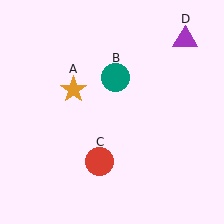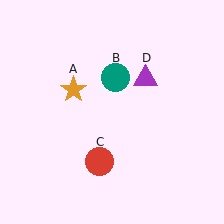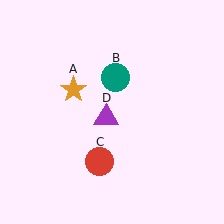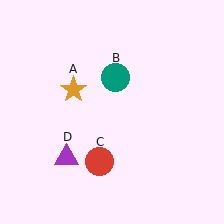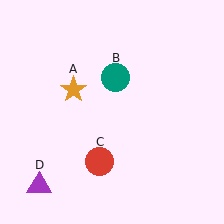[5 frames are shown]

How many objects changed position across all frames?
1 object changed position: purple triangle (object D).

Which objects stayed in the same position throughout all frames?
Orange star (object A) and teal circle (object B) and red circle (object C) remained stationary.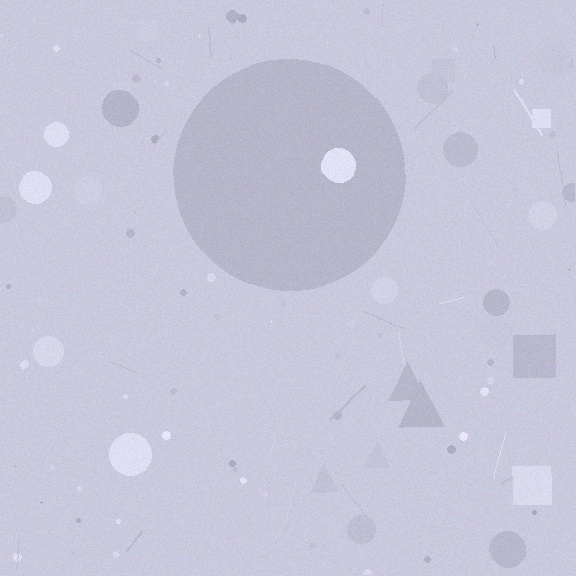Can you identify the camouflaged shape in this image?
The camouflaged shape is a circle.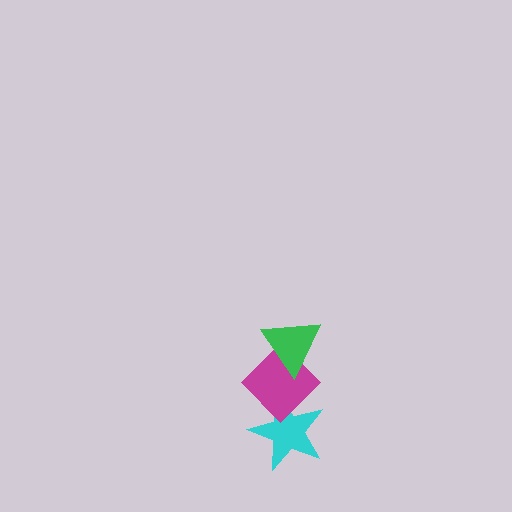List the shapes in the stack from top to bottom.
From top to bottom: the green triangle, the magenta diamond, the cyan star.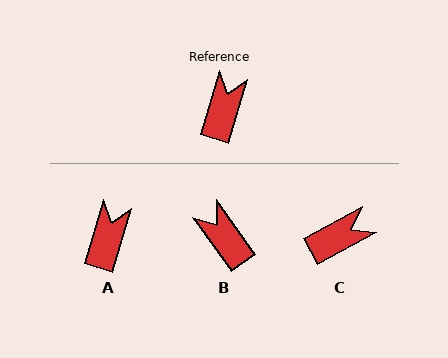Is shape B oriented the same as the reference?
No, it is off by about 52 degrees.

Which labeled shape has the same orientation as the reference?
A.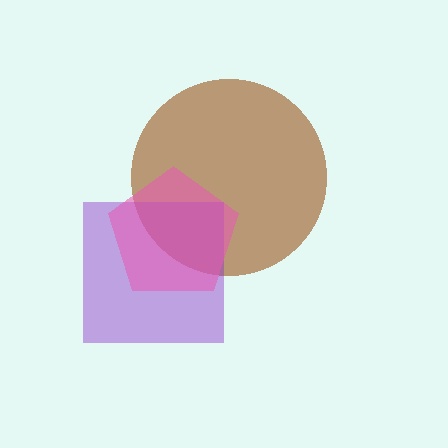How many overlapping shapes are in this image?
There are 3 overlapping shapes in the image.